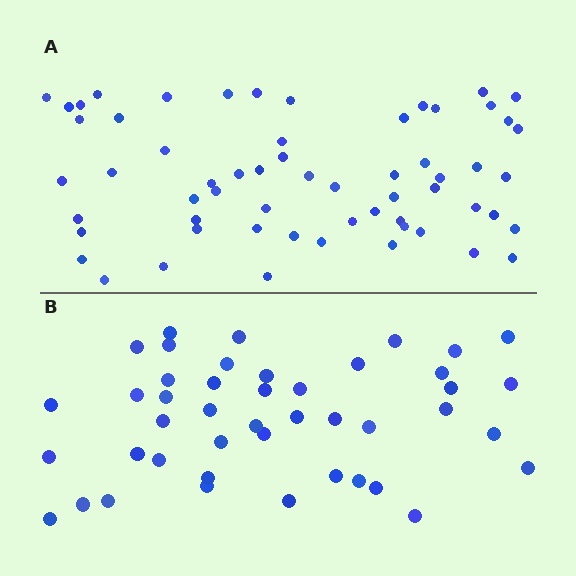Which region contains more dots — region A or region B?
Region A (the top region) has more dots.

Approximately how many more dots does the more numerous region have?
Region A has approximately 15 more dots than region B.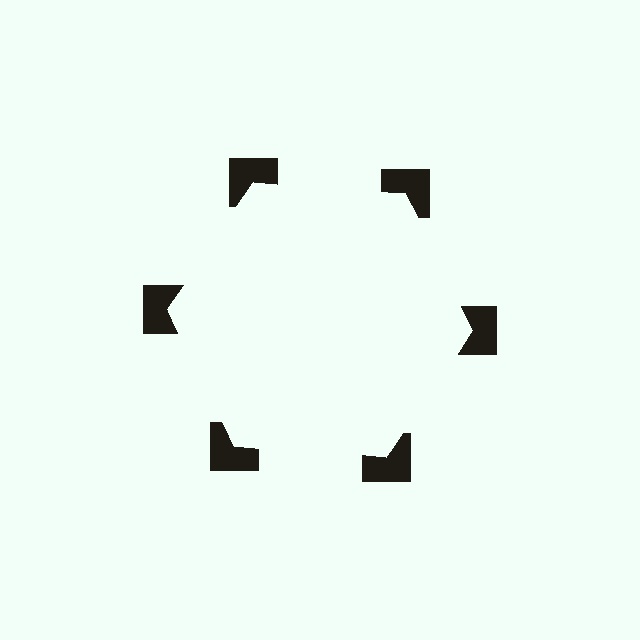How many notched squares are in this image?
There are 6 — one at each vertex of the illusory hexagon.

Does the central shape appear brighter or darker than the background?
It typically appears slightly brighter than the background, even though no actual brightness change is drawn.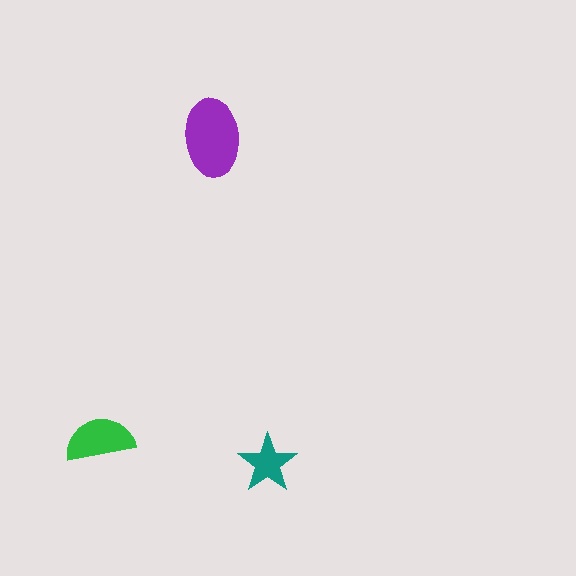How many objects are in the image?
There are 3 objects in the image.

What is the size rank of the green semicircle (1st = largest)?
2nd.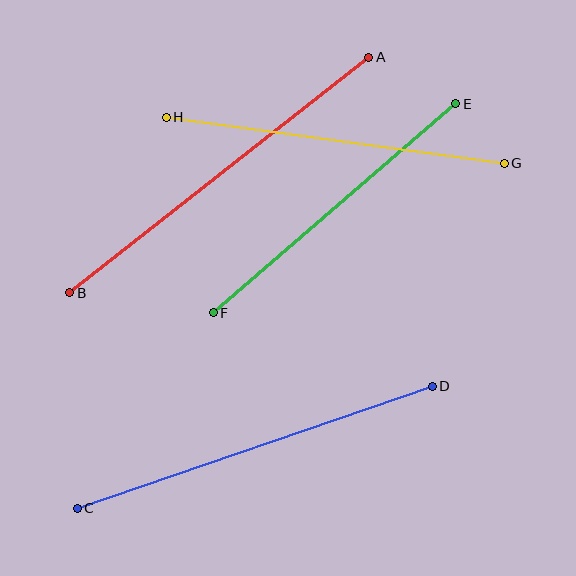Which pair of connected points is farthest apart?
Points A and B are farthest apart.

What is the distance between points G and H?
The distance is approximately 341 pixels.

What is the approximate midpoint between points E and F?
The midpoint is at approximately (335, 208) pixels.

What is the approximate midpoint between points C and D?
The midpoint is at approximately (255, 447) pixels.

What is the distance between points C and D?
The distance is approximately 375 pixels.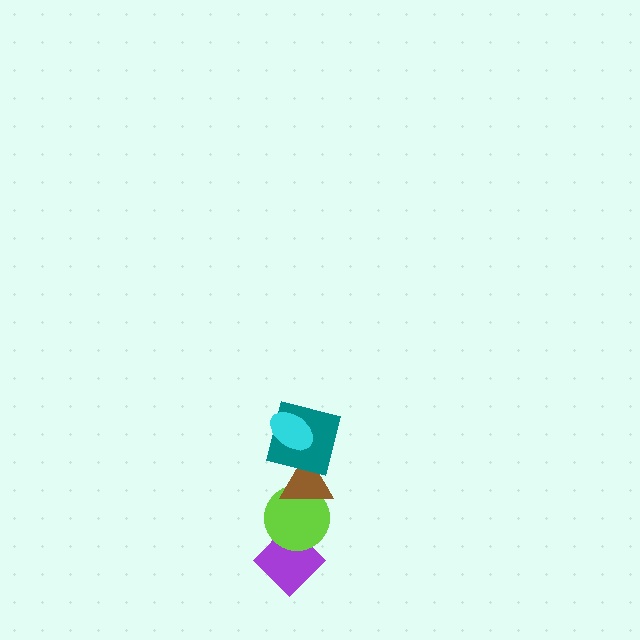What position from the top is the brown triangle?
The brown triangle is 3rd from the top.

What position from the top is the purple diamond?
The purple diamond is 5th from the top.